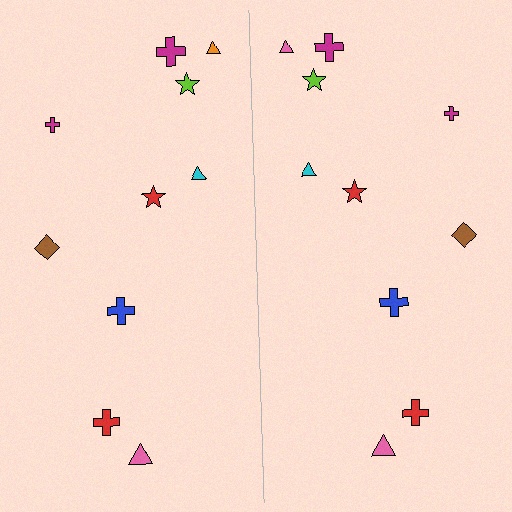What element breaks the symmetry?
The pink triangle on the right side breaks the symmetry — its mirror counterpart is orange.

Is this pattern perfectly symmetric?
No, the pattern is not perfectly symmetric. The pink triangle on the right side breaks the symmetry — its mirror counterpart is orange.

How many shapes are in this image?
There are 20 shapes in this image.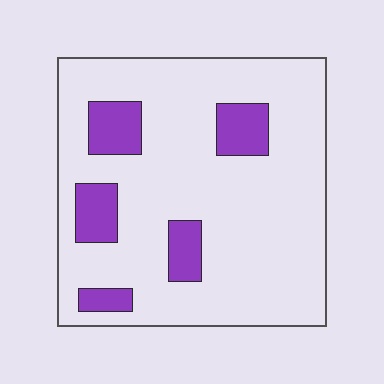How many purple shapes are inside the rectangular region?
5.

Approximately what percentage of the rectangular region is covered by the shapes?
Approximately 15%.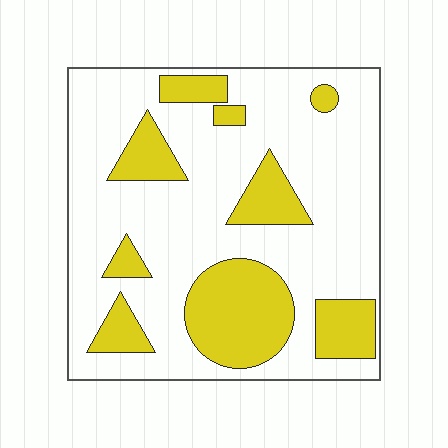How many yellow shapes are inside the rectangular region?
9.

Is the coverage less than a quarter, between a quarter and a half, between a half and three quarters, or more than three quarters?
Between a quarter and a half.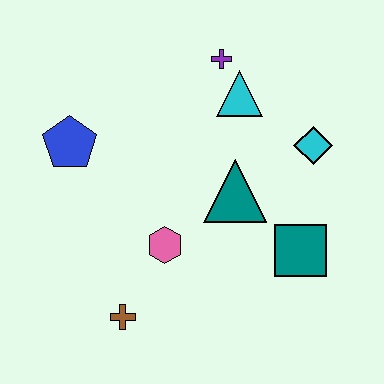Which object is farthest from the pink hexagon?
The purple cross is farthest from the pink hexagon.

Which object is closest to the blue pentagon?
The pink hexagon is closest to the blue pentagon.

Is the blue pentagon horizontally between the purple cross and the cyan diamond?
No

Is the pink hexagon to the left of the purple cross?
Yes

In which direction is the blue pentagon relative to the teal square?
The blue pentagon is to the left of the teal square.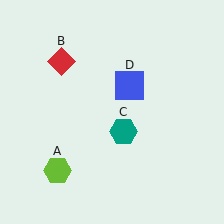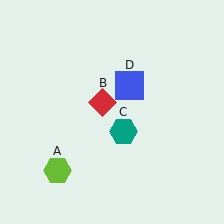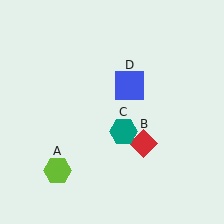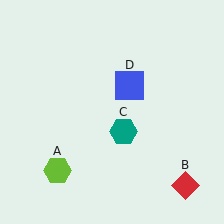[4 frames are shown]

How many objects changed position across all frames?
1 object changed position: red diamond (object B).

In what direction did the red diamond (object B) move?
The red diamond (object B) moved down and to the right.